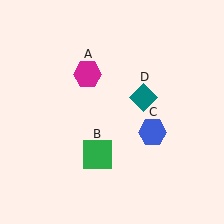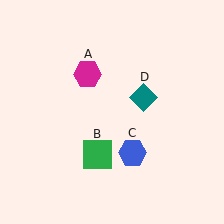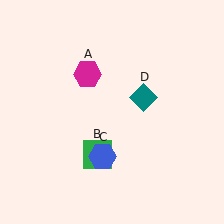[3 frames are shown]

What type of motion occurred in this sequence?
The blue hexagon (object C) rotated clockwise around the center of the scene.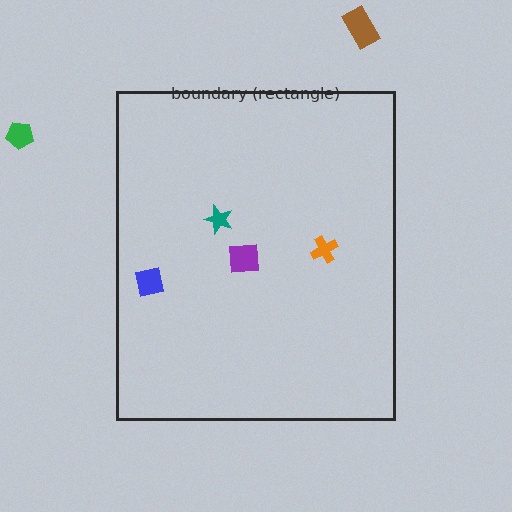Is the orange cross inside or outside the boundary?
Inside.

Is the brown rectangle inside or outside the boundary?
Outside.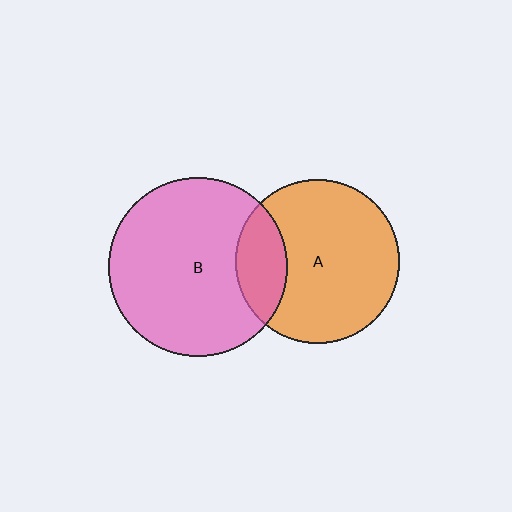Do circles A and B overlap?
Yes.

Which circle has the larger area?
Circle B (pink).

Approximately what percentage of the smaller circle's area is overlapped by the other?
Approximately 20%.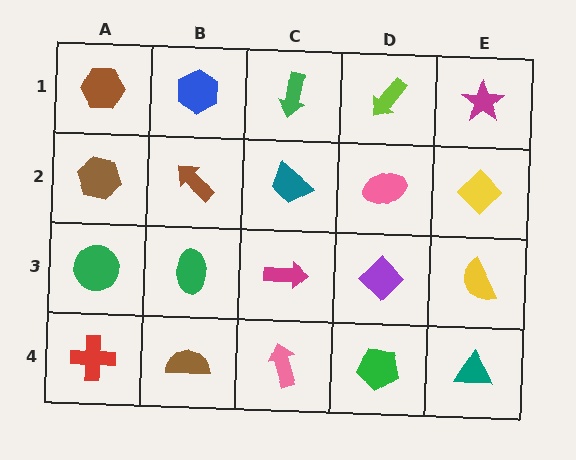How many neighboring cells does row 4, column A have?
2.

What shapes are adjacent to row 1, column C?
A teal trapezoid (row 2, column C), a blue hexagon (row 1, column B), a lime arrow (row 1, column D).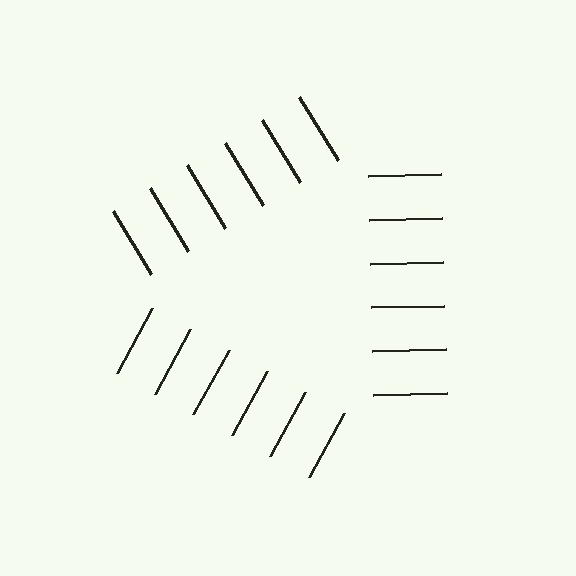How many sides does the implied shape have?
3 sides — the line-ends trace a triangle.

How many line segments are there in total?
18 — 6 along each of the 3 edges.